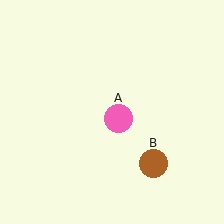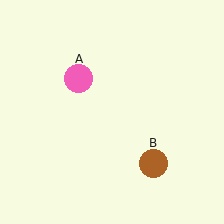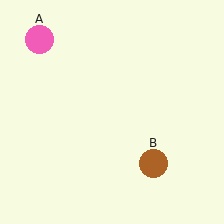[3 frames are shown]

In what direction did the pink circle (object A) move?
The pink circle (object A) moved up and to the left.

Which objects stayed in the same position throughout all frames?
Brown circle (object B) remained stationary.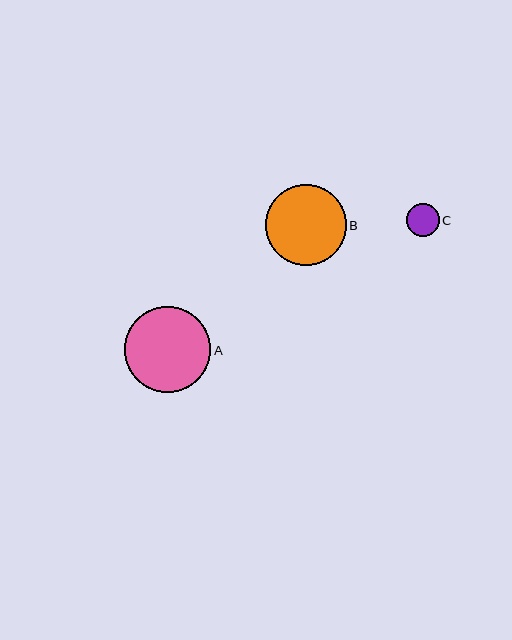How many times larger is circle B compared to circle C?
Circle B is approximately 2.5 times the size of circle C.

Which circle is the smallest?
Circle C is the smallest with a size of approximately 33 pixels.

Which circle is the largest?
Circle A is the largest with a size of approximately 86 pixels.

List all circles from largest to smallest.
From largest to smallest: A, B, C.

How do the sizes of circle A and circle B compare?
Circle A and circle B are approximately the same size.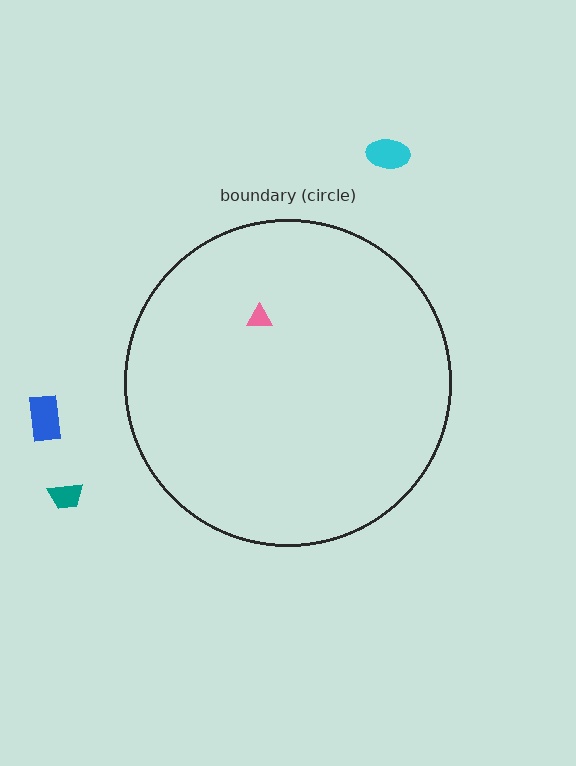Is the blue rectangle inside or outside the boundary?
Outside.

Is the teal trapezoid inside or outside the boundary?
Outside.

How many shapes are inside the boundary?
1 inside, 3 outside.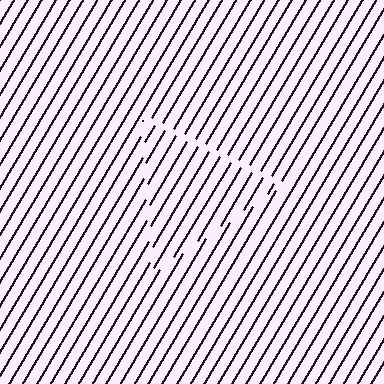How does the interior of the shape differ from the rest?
The interior of the shape contains the same grating, shifted by half a period — the contour is defined by the phase discontinuity where line-ends from the inner and outer gratings abut.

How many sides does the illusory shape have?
3 sides — the line-ends trace a triangle.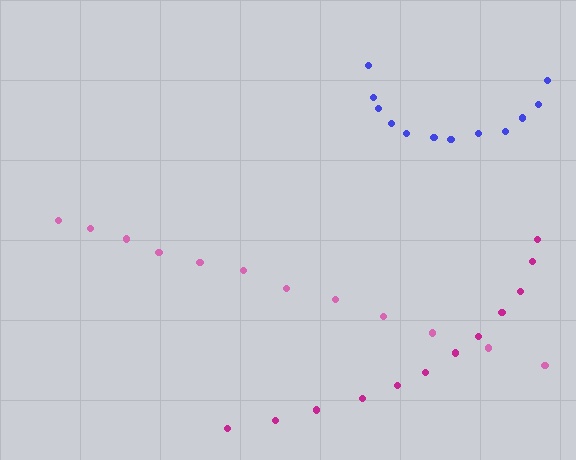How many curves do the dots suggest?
There are 3 distinct paths.